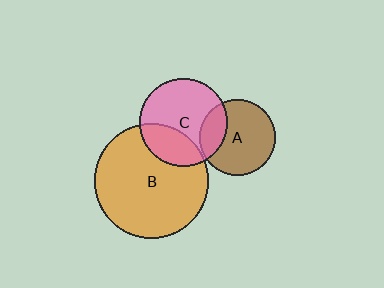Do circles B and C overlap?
Yes.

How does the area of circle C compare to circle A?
Approximately 1.3 times.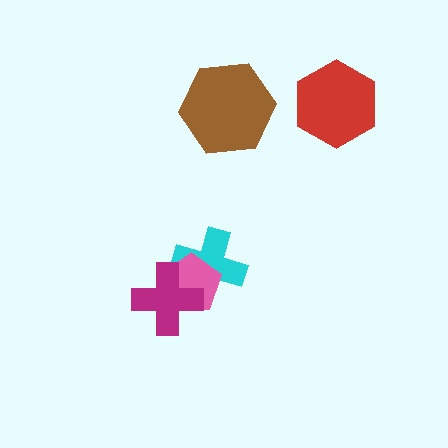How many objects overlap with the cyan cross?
2 objects overlap with the cyan cross.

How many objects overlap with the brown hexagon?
0 objects overlap with the brown hexagon.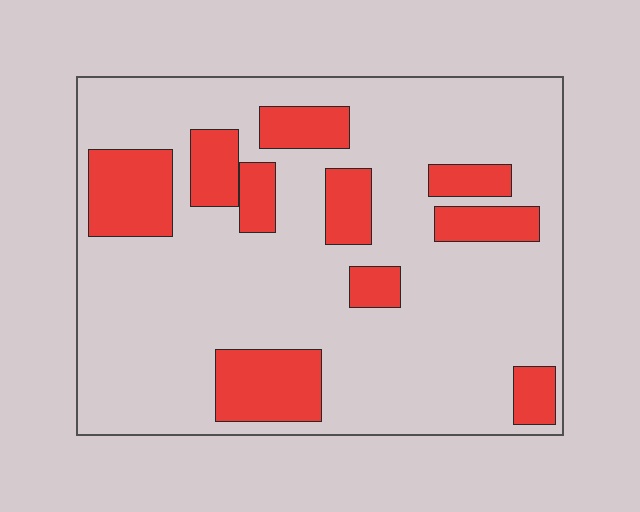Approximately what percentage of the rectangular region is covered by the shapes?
Approximately 25%.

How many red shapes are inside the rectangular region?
10.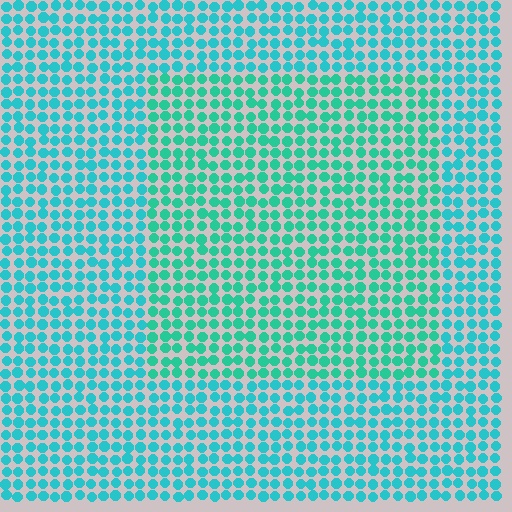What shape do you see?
I see a rectangle.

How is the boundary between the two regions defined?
The boundary is defined purely by a slight shift in hue (about 20 degrees). Spacing, size, and orientation are identical on both sides.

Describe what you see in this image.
The image is filled with small cyan elements in a uniform arrangement. A rectangle-shaped region is visible where the elements are tinted to a slightly different hue, forming a subtle color boundary.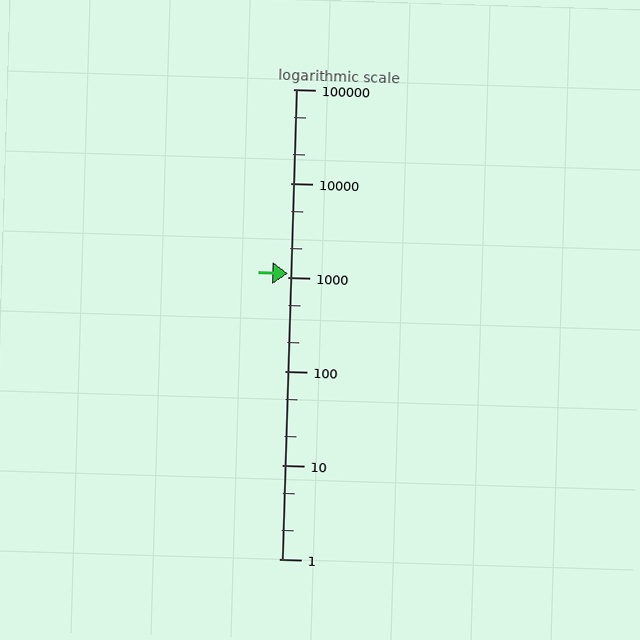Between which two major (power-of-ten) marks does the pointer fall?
The pointer is between 1000 and 10000.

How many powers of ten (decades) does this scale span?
The scale spans 5 decades, from 1 to 100000.